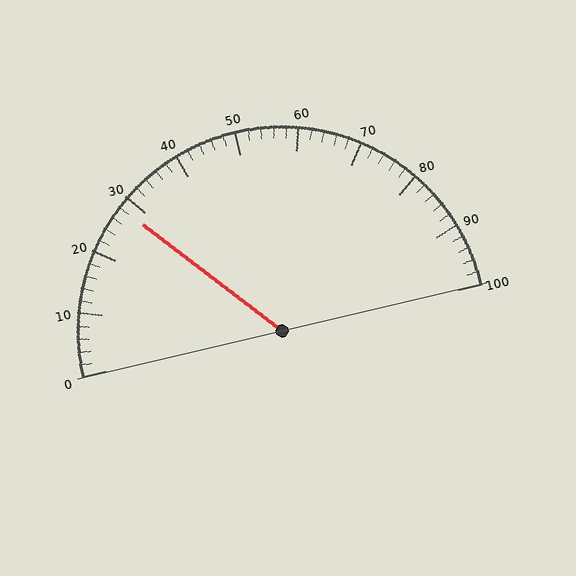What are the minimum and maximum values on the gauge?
The gauge ranges from 0 to 100.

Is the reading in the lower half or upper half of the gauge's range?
The reading is in the lower half of the range (0 to 100).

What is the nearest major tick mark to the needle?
The nearest major tick mark is 30.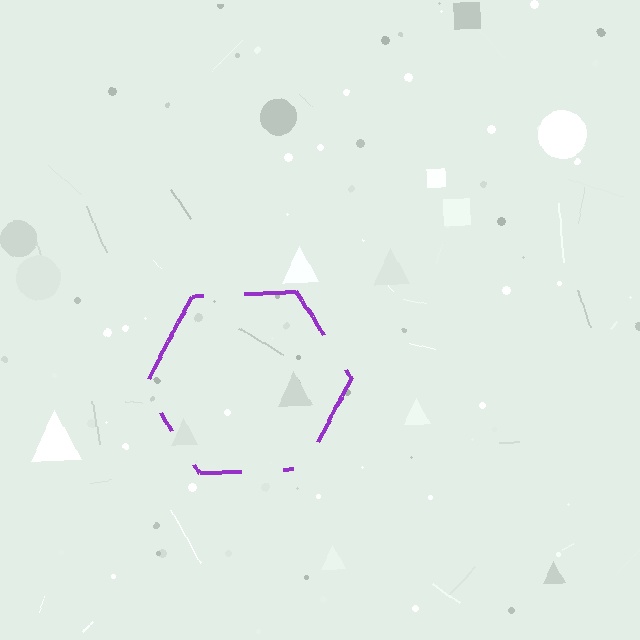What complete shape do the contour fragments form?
The contour fragments form a hexagon.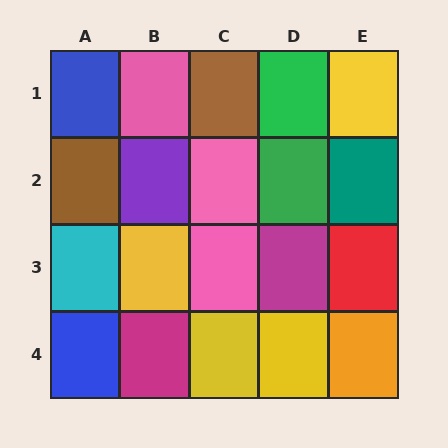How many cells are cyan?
1 cell is cyan.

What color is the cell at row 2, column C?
Pink.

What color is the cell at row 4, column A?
Blue.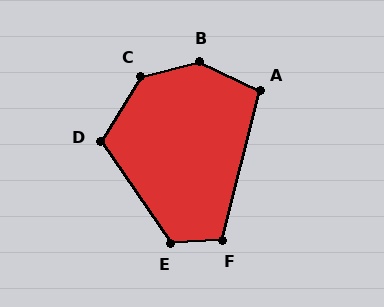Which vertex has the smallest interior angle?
A, at approximately 102 degrees.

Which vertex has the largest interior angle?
B, at approximately 139 degrees.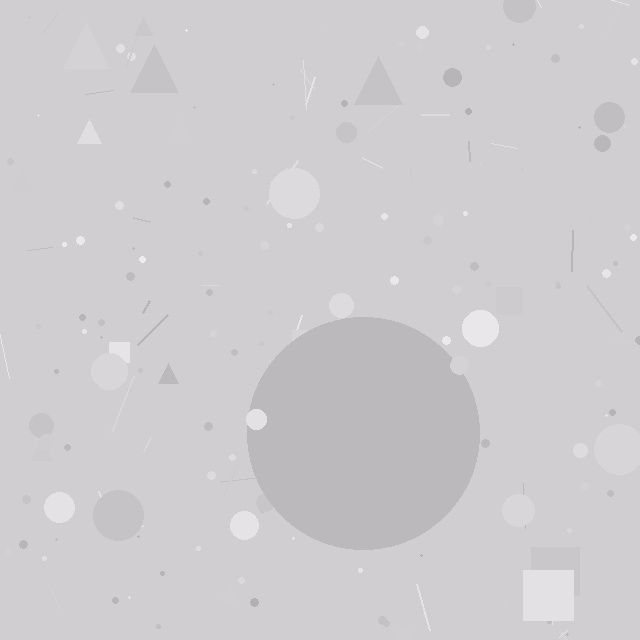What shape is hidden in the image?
A circle is hidden in the image.